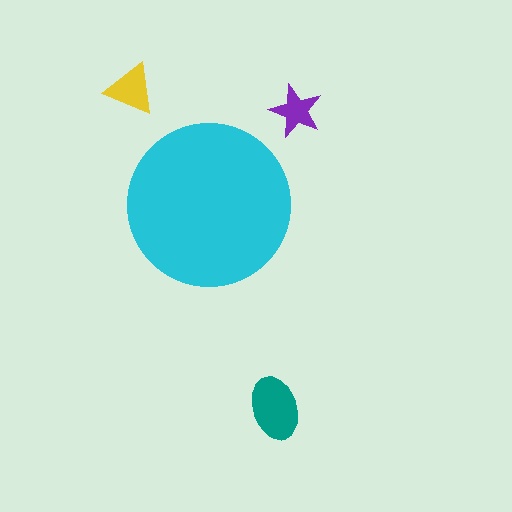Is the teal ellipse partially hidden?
No, the teal ellipse is fully visible.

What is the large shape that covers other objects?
A cyan circle.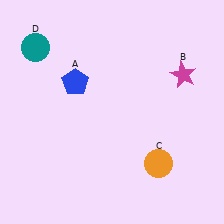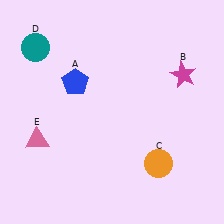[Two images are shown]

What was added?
A pink triangle (E) was added in Image 2.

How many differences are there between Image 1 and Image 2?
There is 1 difference between the two images.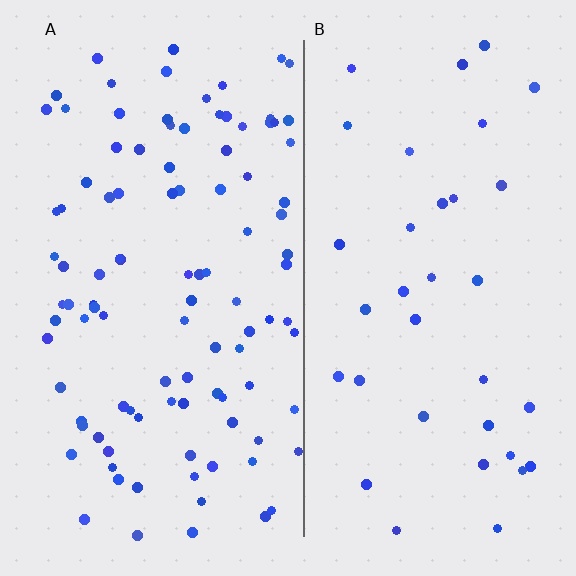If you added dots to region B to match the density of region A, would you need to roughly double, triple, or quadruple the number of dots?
Approximately triple.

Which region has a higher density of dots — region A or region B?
A (the left).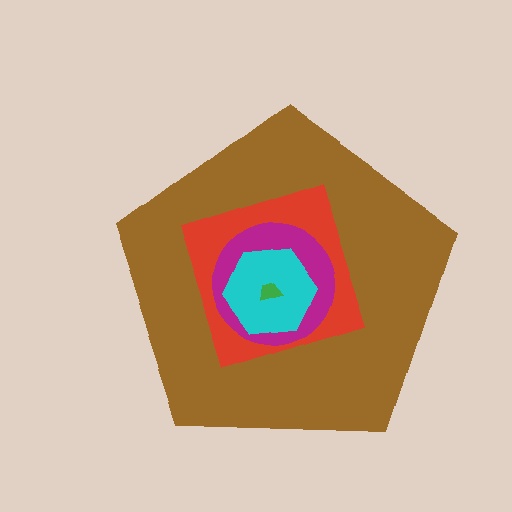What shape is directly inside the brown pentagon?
The red square.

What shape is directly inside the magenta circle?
The cyan hexagon.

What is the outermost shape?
The brown pentagon.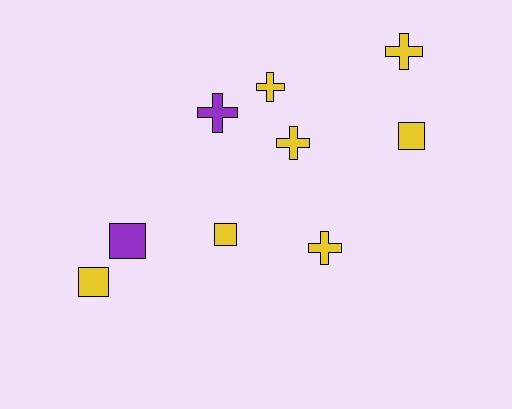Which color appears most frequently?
Yellow, with 7 objects.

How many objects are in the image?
There are 9 objects.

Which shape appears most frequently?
Cross, with 5 objects.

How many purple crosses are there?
There is 1 purple cross.